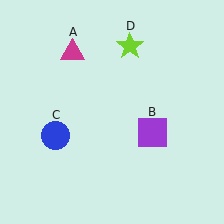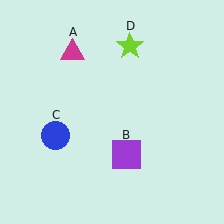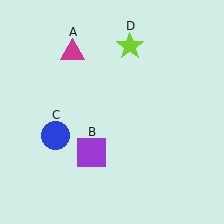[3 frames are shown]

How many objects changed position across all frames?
1 object changed position: purple square (object B).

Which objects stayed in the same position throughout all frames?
Magenta triangle (object A) and blue circle (object C) and lime star (object D) remained stationary.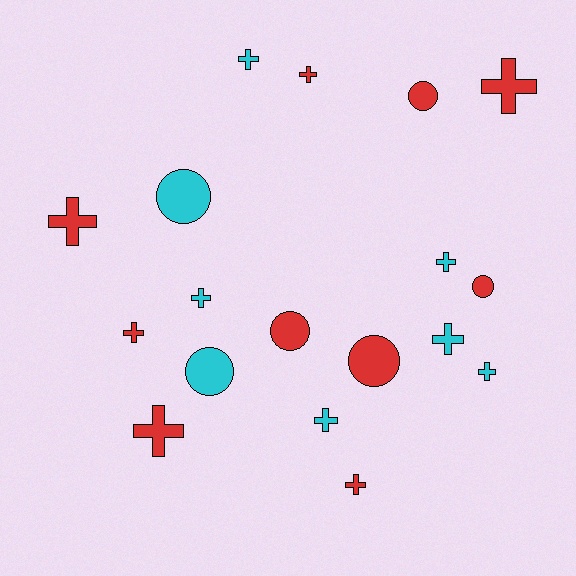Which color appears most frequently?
Red, with 10 objects.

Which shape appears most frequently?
Cross, with 12 objects.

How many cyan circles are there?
There are 2 cyan circles.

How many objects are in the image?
There are 18 objects.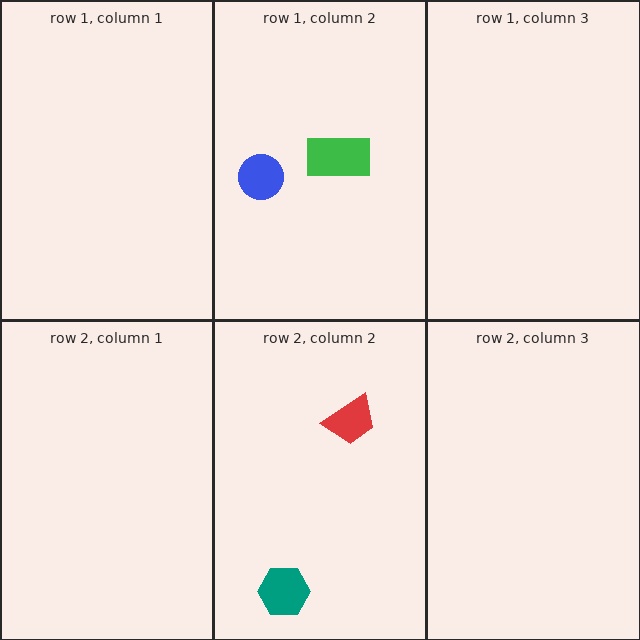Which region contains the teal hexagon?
The row 2, column 2 region.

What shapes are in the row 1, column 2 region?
The blue circle, the green rectangle.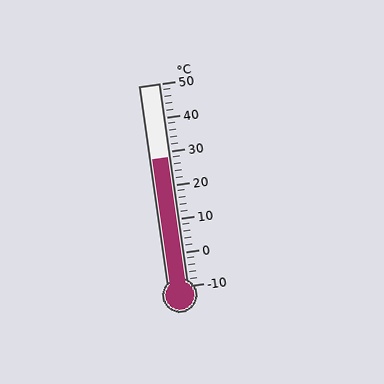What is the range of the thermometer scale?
The thermometer scale ranges from -10°C to 50°C.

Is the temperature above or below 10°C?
The temperature is above 10°C.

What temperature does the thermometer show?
The thermometer shows approximately 28°C.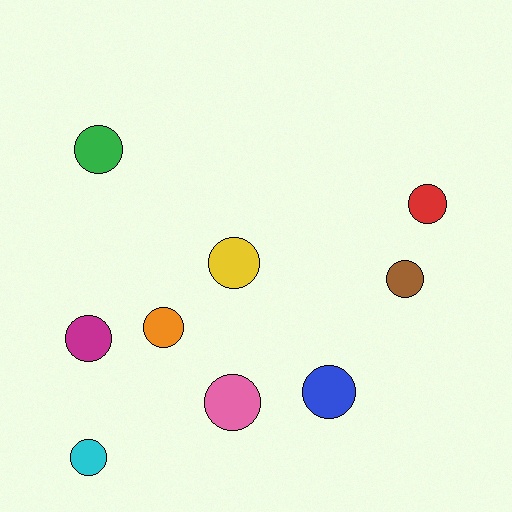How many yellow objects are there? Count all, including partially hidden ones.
There is 1 yellow object.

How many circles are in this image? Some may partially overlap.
There are 9 circles.